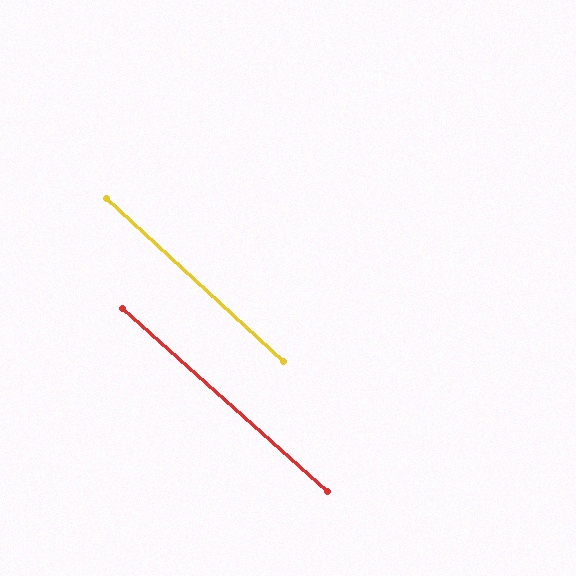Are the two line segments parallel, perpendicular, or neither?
Parallel — their directions differ by only 0.8°.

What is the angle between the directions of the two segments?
Approximately 1 degree.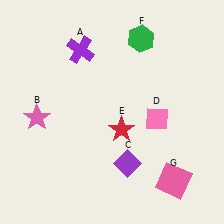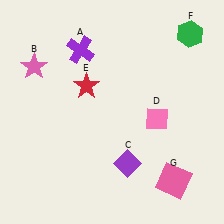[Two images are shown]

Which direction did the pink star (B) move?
The pink star (B) moved up.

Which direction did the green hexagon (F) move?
The green hexagon (F) moved right.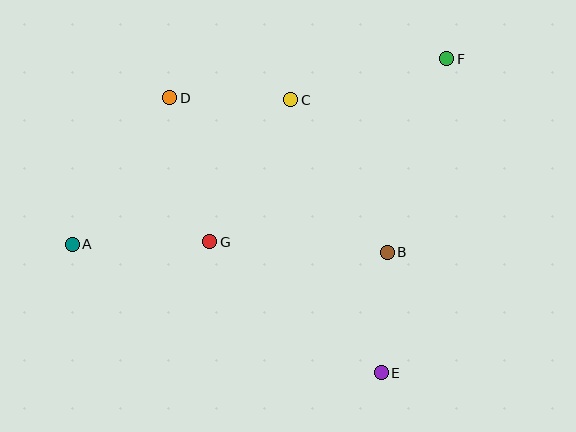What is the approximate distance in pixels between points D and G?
The distance between D and G is approximately 149 pixels.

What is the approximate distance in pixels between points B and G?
The distance between B and G is approximately 178 pixels.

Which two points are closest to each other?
Points C and D are closest to each other.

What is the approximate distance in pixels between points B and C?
The distance between B and C is approximately 180 pixels.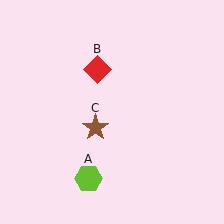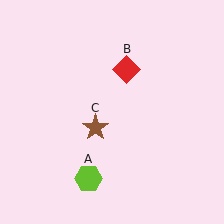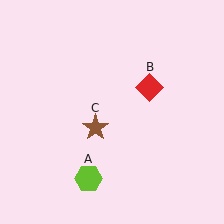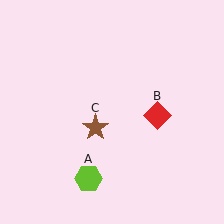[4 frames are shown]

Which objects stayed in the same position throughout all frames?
Lime hexagon (object A) and brown star (object C) remained stationary.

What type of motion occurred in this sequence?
The red diamond (object B) rotated clockwise around the center of the scene.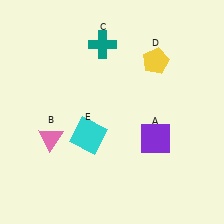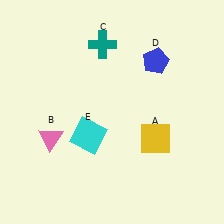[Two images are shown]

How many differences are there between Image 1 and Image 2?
There are 2 differences between the two images.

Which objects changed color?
A changed from purple to yellow. D changed from yellow to blue.